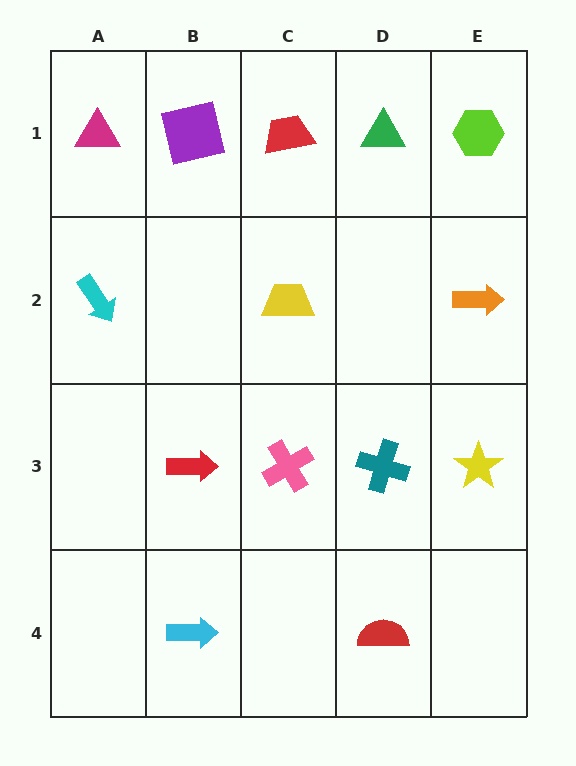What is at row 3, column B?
A red arrow.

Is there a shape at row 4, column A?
No, that cell is empty.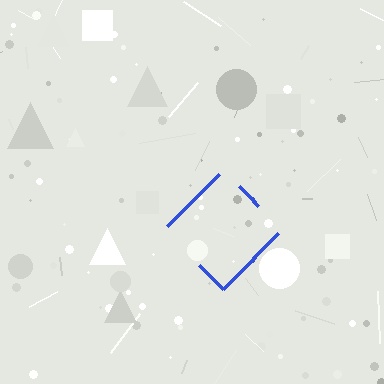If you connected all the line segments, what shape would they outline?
They would outline a diamond.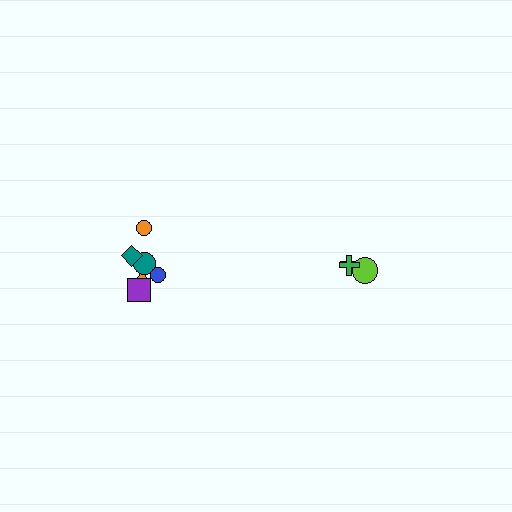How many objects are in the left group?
There are 6 objects.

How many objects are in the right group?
There are 3 objects.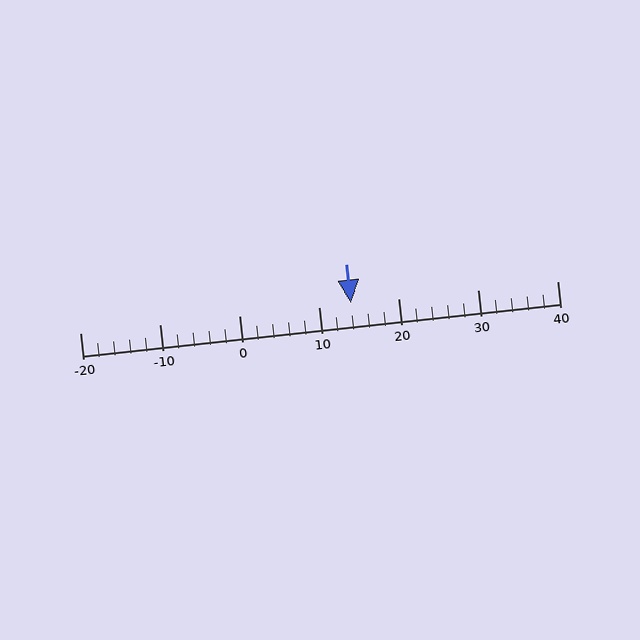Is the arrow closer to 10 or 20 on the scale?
The arrow is closer to 10.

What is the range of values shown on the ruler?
The ruler shows values from -20 to 40.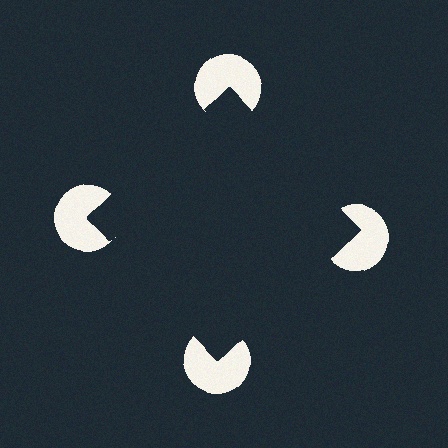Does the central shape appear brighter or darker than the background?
It typically appears slightly darker than the background, even though no actual brightness change is drawn.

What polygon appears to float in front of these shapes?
An illusory square — its edges are inferred from the aligned wedge cuts in the pac-man discs, not physically drawn.